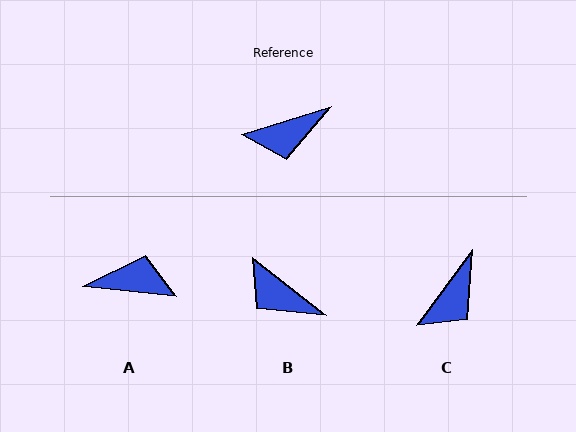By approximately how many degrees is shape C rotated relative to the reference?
Approximately 36 degrees counter-clockwise.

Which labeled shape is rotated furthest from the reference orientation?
A, about 157 degrees away.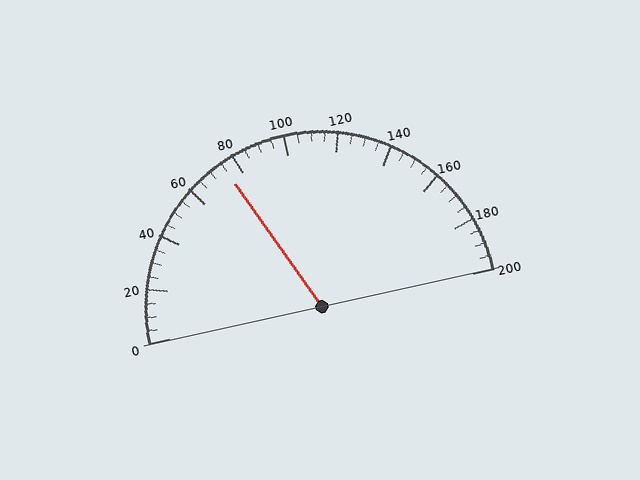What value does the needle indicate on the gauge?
The needle indicates approximately 75.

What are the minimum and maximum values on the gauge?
The gauge ranges from 0 to 200.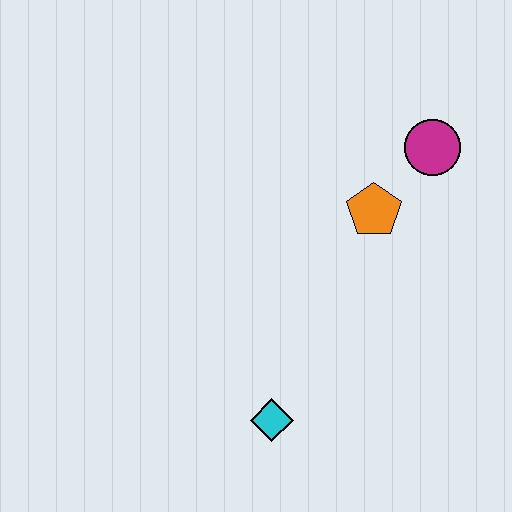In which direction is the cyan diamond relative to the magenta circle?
The cyan diamond is below the magenta circle.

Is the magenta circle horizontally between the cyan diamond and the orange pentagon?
No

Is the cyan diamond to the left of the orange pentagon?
Yes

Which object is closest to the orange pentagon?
The magenta circle is closest to the orange pentagon.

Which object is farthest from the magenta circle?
The cyan diamond is farthest from the magenta circle.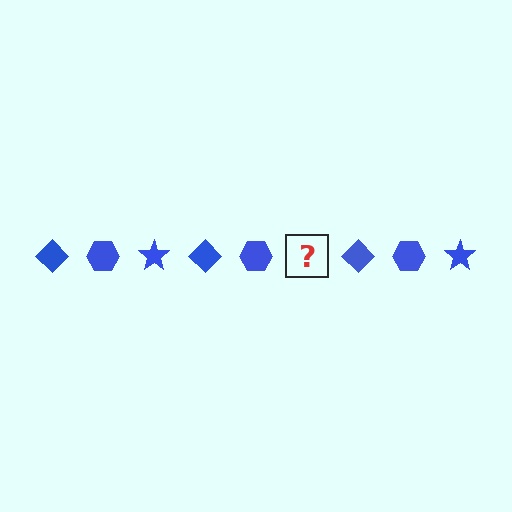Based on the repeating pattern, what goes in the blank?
The blank should be a blue star.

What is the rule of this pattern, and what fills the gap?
The rule is that the pattern cycles through diamond, hexagon, star shapes in blue. The gap should be filled with a blue star.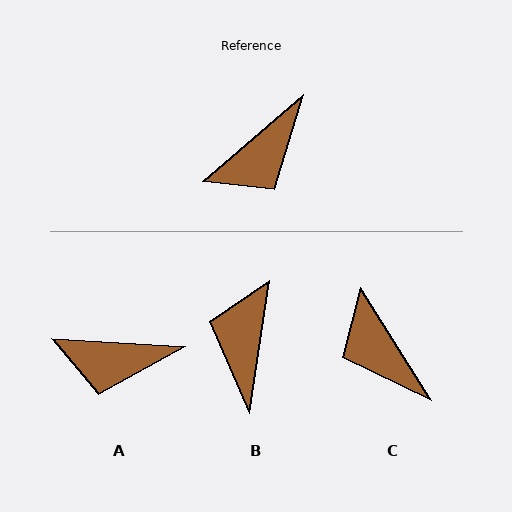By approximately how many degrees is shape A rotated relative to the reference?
Approximately 44 degrees clockwise.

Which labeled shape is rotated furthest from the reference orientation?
B, about 139 degrees away.